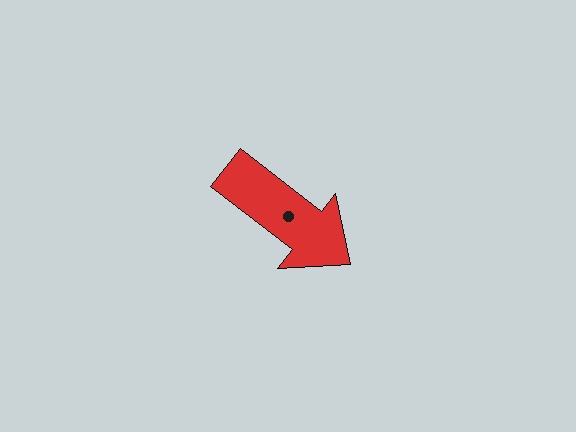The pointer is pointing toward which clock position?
Roughly 4 o'clock.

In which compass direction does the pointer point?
Southeast.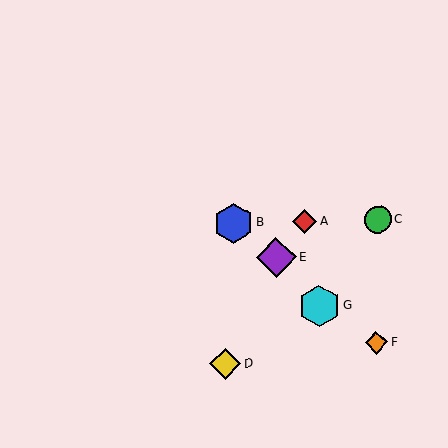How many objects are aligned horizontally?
3 objects (A, B, C) are aligned horizontally.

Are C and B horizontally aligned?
Yes, both are at y≈220.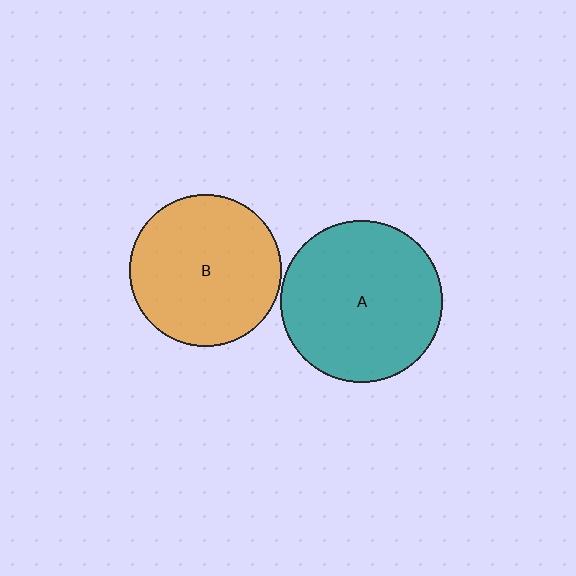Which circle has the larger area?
Circle A (teal).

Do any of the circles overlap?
No, none of the circles overlap.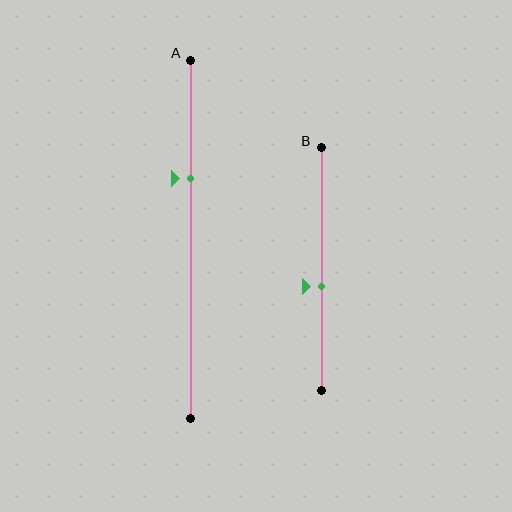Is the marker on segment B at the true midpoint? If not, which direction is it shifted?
No, the marker on segment B is shifted downward by about 7% of the segment length.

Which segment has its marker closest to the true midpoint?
Segment B has its marker closest to the true midpoint.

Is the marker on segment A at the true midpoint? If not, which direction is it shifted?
No, the marker on segment A is shifted upward by about 17% of the segment length.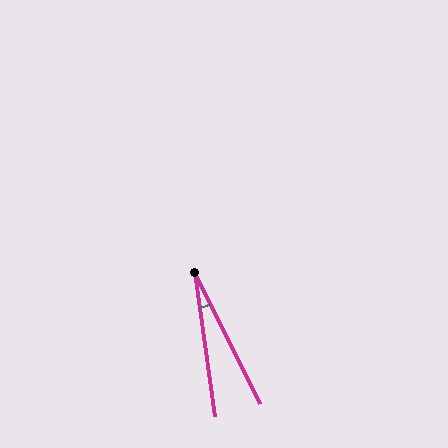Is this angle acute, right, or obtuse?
It is acute.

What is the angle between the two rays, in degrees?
Approximately 19 degrees.